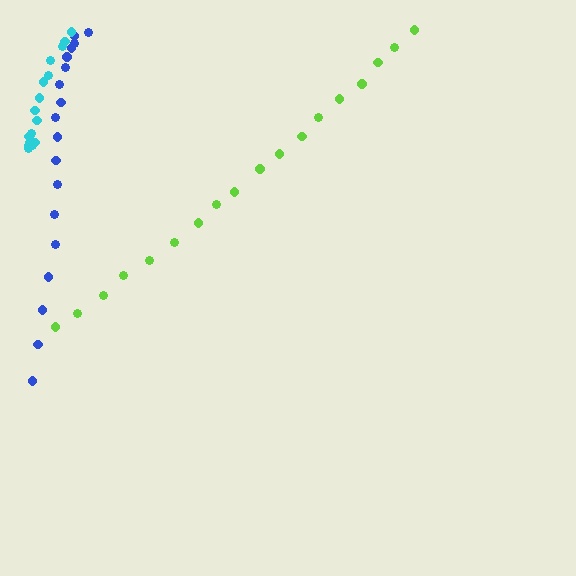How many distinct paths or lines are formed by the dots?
There are 3 distinct paths.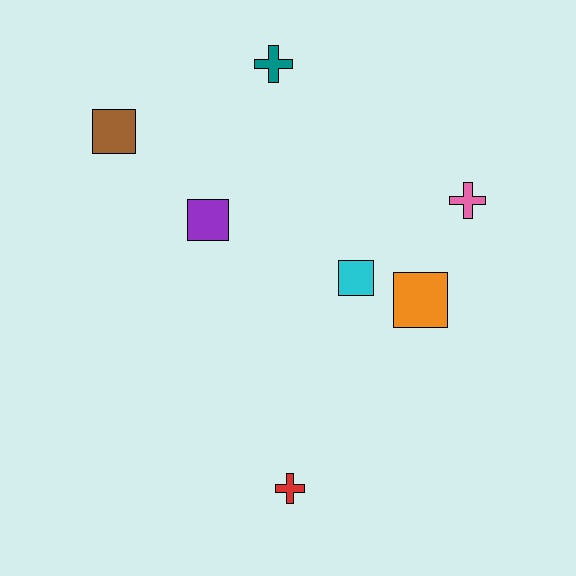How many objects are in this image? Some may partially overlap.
There are 7 objects.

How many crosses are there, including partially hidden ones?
There are 3 crosses.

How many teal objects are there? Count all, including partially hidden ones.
There is 1 teal object.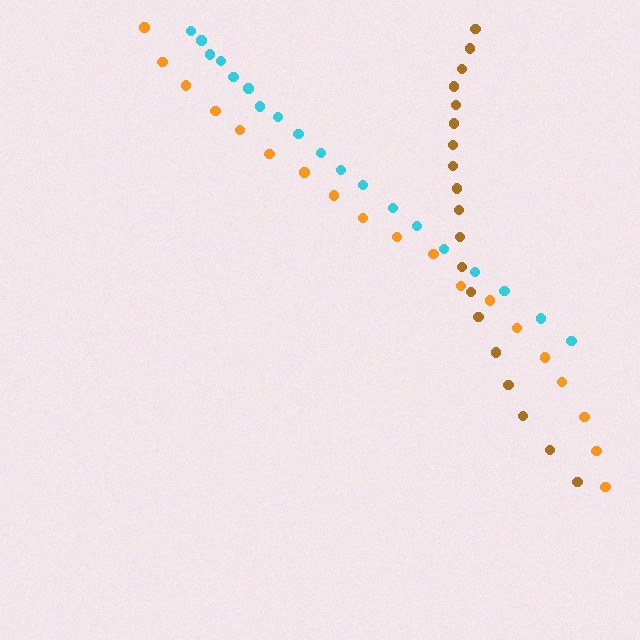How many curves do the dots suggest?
There are 3 distinct paths.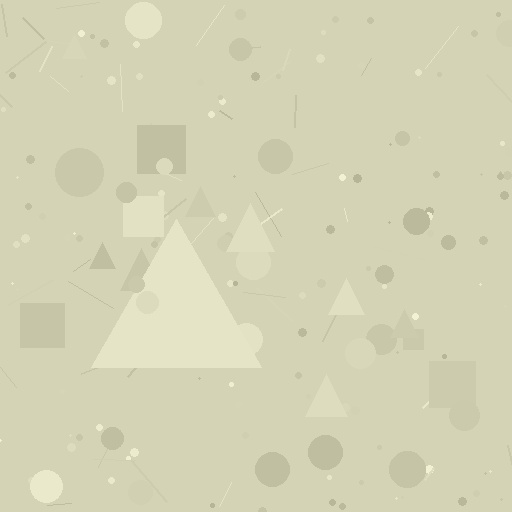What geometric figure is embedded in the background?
A triangle is embedded in the background.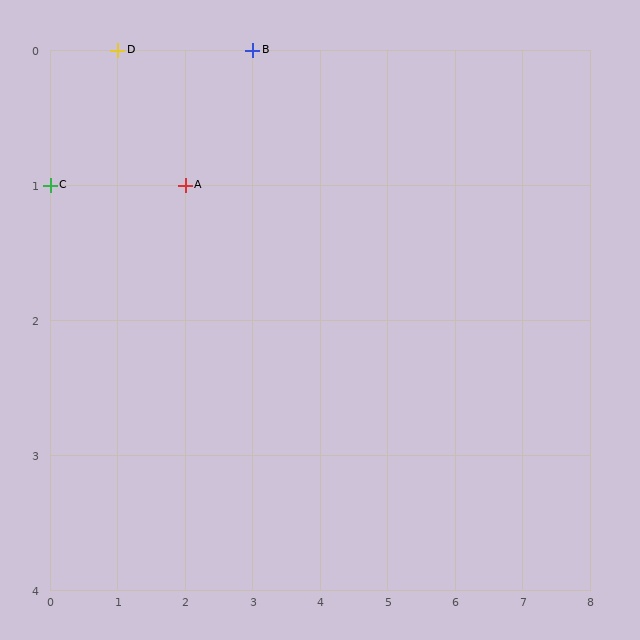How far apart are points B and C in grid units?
Points B and C are 3 columns and 1 row apart (about 3.2 grid units diagonally).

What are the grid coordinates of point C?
Point C is at grid coordinates (0, 1).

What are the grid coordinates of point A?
Point A is at grid coordinates (2, 1).